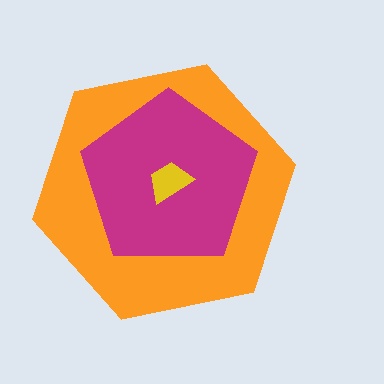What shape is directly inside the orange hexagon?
The magenta pentagon.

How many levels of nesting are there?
3.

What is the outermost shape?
The orange hexagon.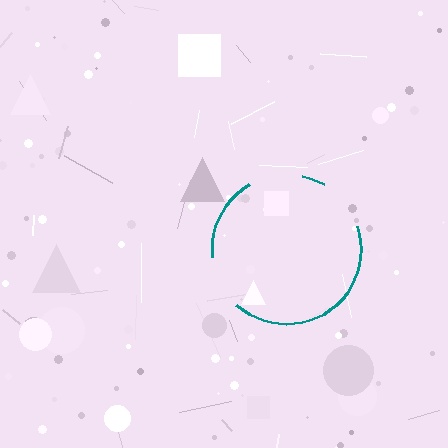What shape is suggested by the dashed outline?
The dashed outline suggests a circle.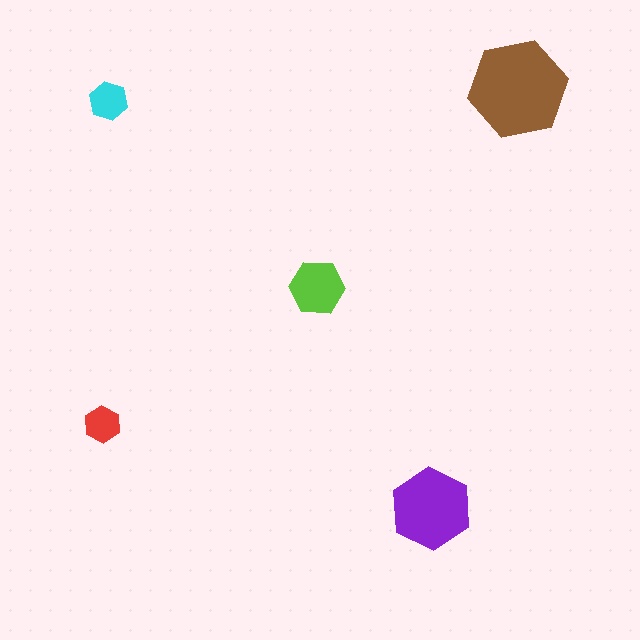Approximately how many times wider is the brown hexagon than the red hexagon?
About 2.5 times wider.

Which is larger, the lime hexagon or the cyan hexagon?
The lime one.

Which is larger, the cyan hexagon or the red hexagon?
The cyan one.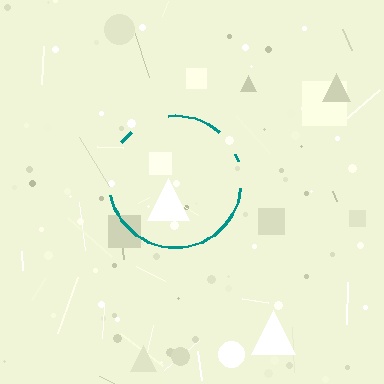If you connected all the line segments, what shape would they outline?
They would outline a circle.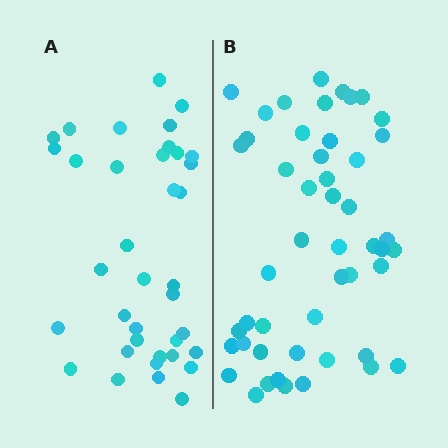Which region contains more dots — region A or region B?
Region B (the right region) has more dots.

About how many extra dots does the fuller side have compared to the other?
Region B has roughly 12 or so more dots than region A.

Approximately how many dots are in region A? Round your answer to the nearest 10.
About 40 dots. (The exact count is 37, which rounds to 40.)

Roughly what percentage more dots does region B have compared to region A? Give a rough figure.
About 30% more.